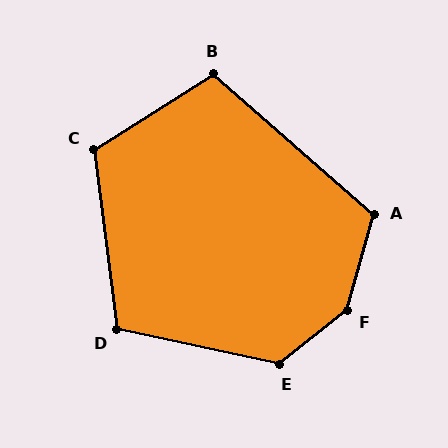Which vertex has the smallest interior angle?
B, at approximately 107 degrees.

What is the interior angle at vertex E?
Approximately 130 degrees (obtuse).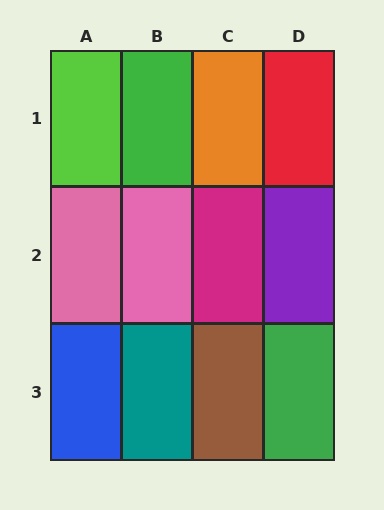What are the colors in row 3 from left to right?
Blue, teal, brown, green.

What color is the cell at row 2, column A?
Pink.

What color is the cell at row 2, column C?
Magenta.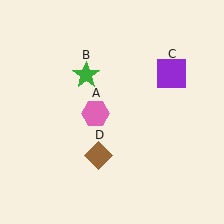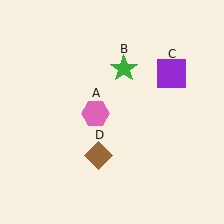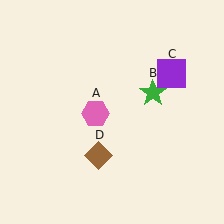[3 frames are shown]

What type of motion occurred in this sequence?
The green star (object B) rotated clockwise around the center of the scene.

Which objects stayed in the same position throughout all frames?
Pink hexagon (object A) and purple square (object C) and brown diamond (object D) remained stationary.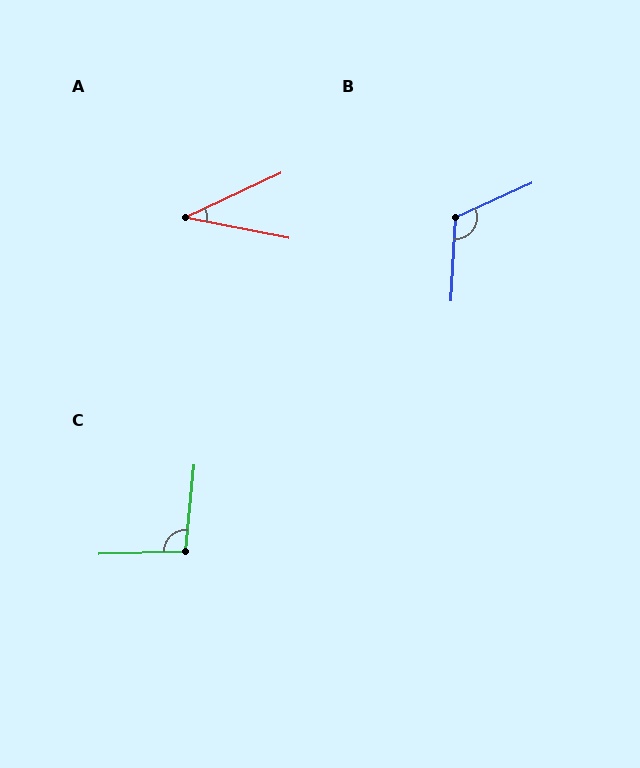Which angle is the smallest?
A, at approximately 37 degrees.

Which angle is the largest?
B, at approximately 118 degrees.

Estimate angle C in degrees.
Approximately 98 degrees.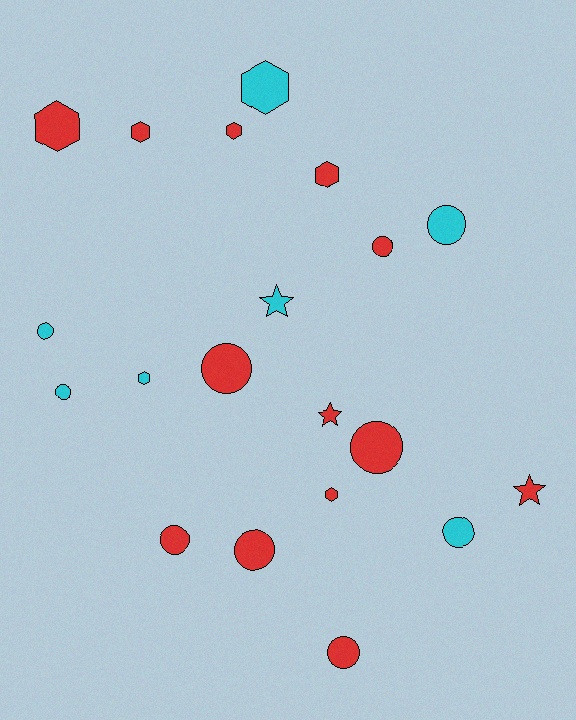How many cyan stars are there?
There is 1 cyan star.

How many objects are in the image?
There are 20 objects.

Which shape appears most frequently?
Circle, with 10 objects.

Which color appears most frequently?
Red, with 13 objects.